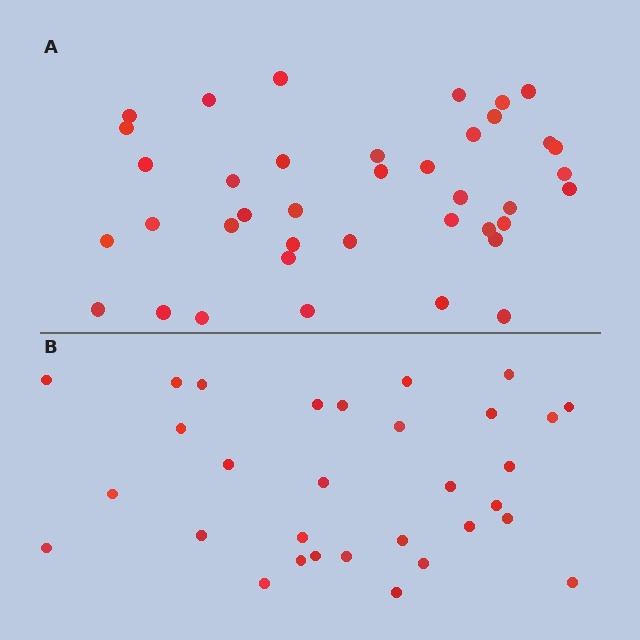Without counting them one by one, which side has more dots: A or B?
Region A (the top region) has more dots.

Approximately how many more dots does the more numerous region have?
Region A has roughly 8 or so more dots than region B.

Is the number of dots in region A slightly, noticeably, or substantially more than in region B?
Region A has noticeably more, but not dramatically so. The ratio is roughly 1.3 to 1.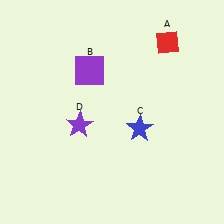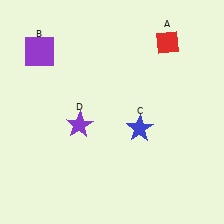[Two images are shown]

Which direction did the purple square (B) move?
The purple square (B) moved left.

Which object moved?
The purple square (B) moved left.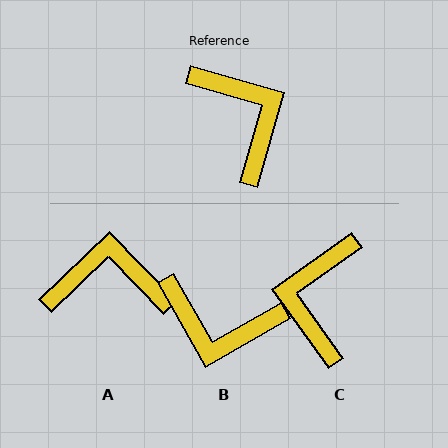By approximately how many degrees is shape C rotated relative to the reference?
Approximately 141 degrees counter-clockwise.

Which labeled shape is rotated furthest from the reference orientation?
C, about 141 degrees away.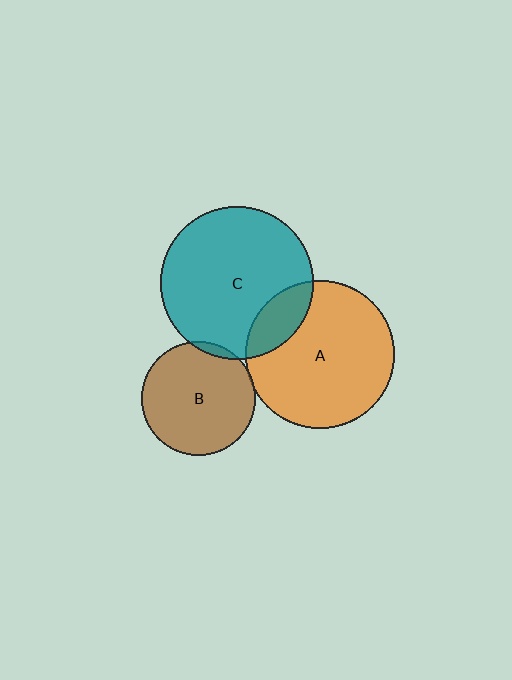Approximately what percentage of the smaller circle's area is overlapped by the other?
Approximately 15%.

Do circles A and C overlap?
Yes.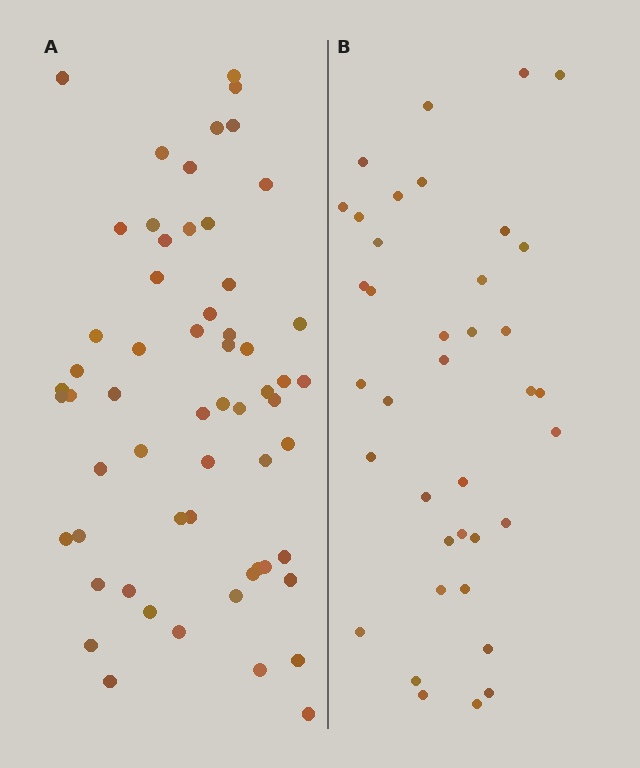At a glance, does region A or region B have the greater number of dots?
Region A (the left region) has more dots.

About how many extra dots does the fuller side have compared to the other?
Region A has approximately 20 more dots than region B.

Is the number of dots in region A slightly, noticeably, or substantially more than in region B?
Region A has substantially more. The ratio is roughly 1.6 to 1.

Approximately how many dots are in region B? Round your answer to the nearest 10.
About 40 dots. (The exact count is 38, which rounds to 40.)